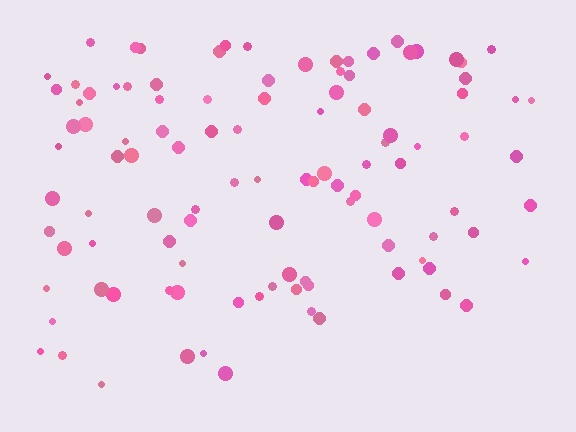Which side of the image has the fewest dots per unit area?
The bottom.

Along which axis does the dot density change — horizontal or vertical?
Vertical.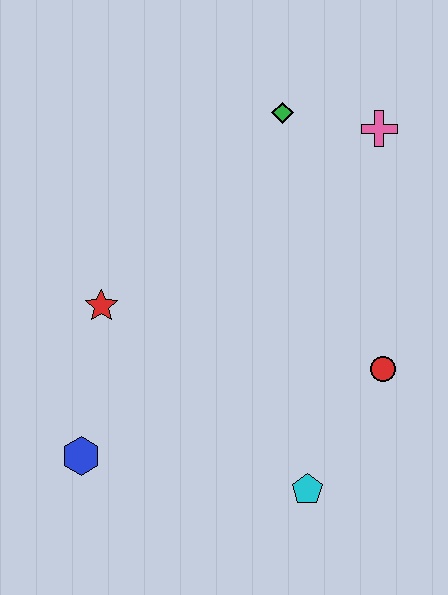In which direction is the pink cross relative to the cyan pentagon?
The pink cross is above the cyan pentagon.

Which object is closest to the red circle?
The cyan pentagon is closest to the red circle.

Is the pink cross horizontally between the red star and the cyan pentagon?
No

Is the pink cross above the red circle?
Yes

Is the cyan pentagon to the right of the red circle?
No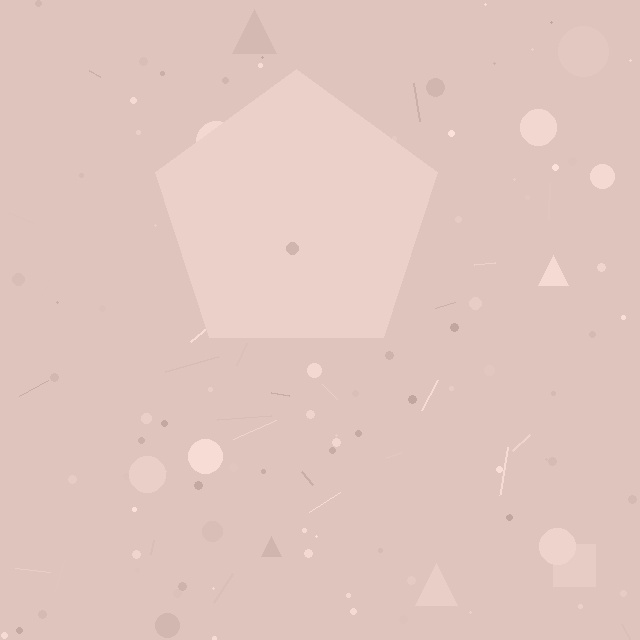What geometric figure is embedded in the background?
A pentagon is embedded in the background.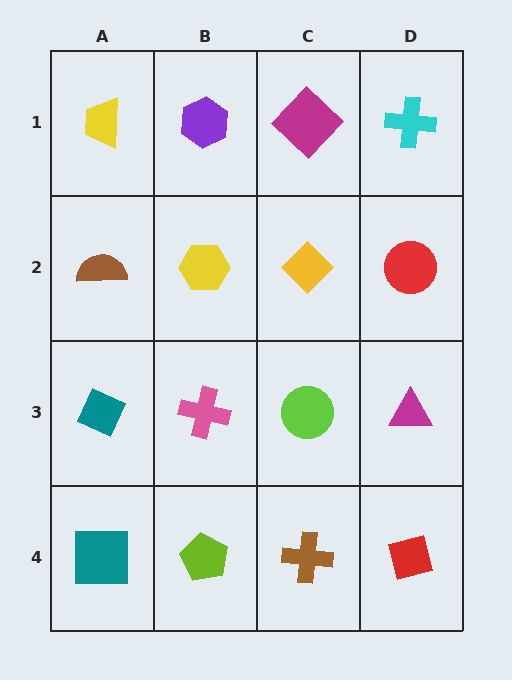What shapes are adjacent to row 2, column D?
A cyan cross (row 1, column D), a magenta triangle (row 3, column D), a yellow diamond (row 2, column C).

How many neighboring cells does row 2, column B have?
4.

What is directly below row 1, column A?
A brown semicircle.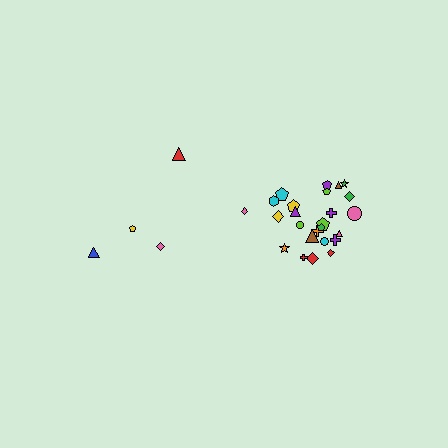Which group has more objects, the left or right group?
The right group.